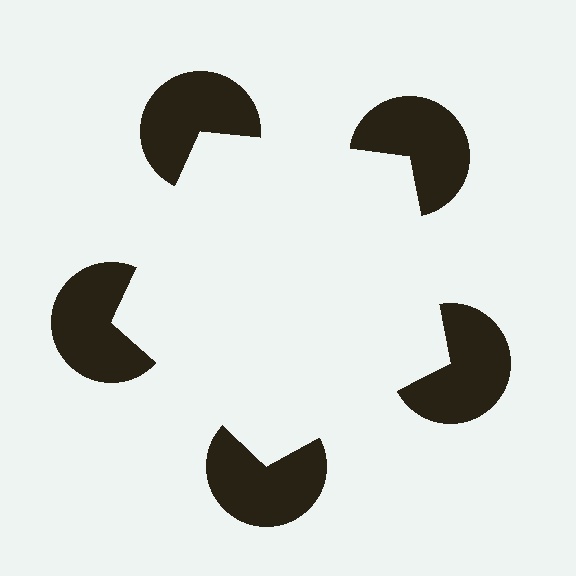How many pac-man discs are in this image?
There are 5 — one at each vertex of the illusory pentagon.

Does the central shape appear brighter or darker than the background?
It typically appears slightly brighter than the background, even though no actual brightness change is drawn.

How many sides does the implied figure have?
5 sides.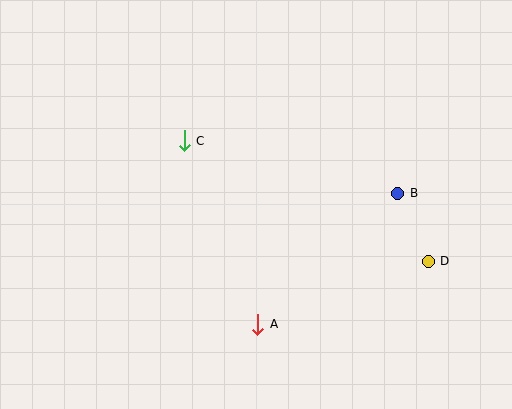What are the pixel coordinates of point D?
Point D is at (428, 261).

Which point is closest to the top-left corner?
Point C is closest to the top-left corner.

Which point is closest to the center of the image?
Point C at (184, 141) is closest to the center.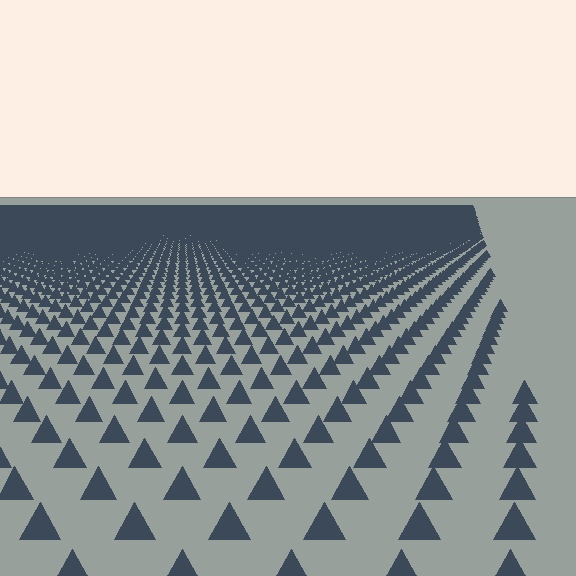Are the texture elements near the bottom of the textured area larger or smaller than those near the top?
Larger. Near the bottom, elements are closer to the viewer and appear at a bigger on-screen size.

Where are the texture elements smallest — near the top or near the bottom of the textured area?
Near the top.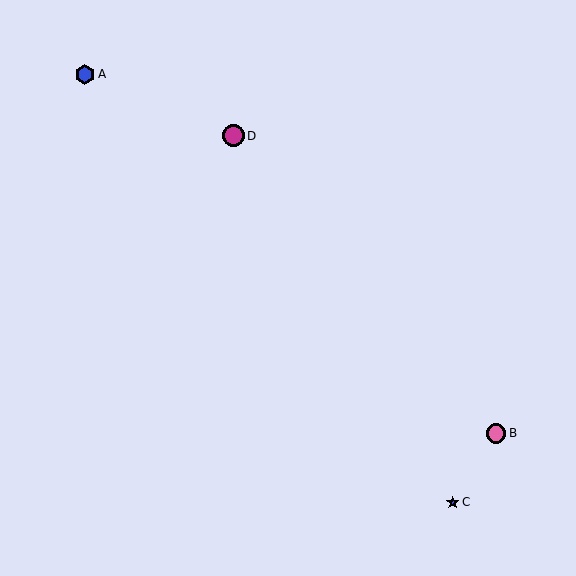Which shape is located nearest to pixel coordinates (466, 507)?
The blue star (labeled C) at (453, 502) is nearest to that location.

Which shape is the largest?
The magenta circle (labeled D) is the largest.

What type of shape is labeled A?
Shape A is a blue hexagon.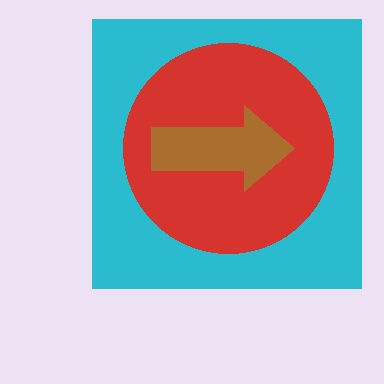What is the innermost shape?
The brown arrow.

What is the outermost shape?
The cyan square.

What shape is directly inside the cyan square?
The red circle.